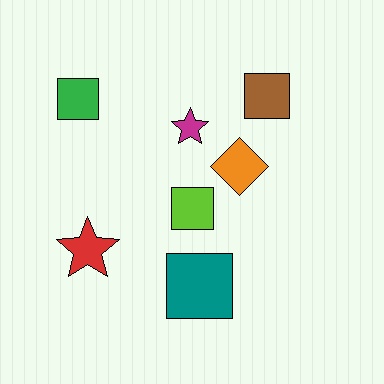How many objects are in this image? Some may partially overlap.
There are 7 objects.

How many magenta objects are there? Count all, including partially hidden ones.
There is 1 magenta object.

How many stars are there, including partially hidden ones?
There are 2 stars.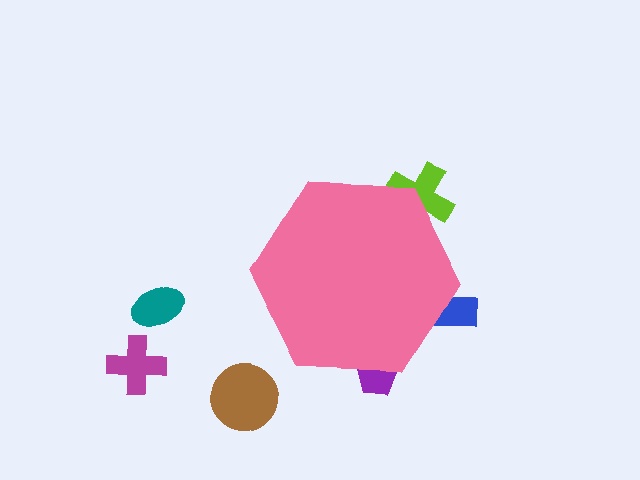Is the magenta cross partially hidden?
No, the magenta cross is fully visible.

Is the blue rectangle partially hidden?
Yes, the blue rectangle is partially hidden behind the pink hexagon.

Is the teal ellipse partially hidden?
No, the teal ellipse is fully visible.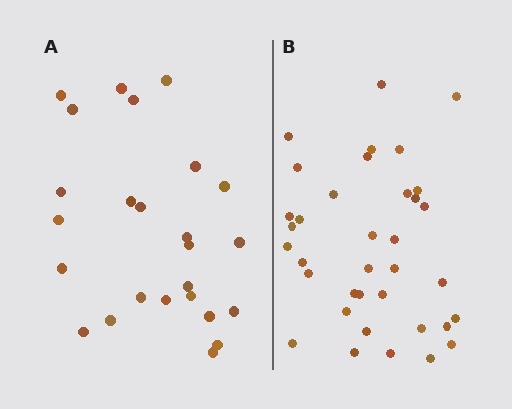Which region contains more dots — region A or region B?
Region B (the right region) has more dots.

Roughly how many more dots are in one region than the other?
Region B has roughly 12 or so more dots than region A.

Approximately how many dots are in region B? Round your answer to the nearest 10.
About 40 dots. (The exact count is 36, which rounds to 40.)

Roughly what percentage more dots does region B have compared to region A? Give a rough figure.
About 45% more.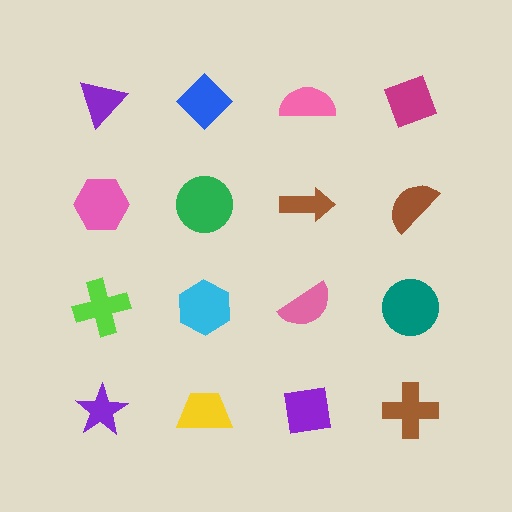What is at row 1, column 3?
A pink semicircle.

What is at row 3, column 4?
A teal circle.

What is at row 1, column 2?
A blue diamond.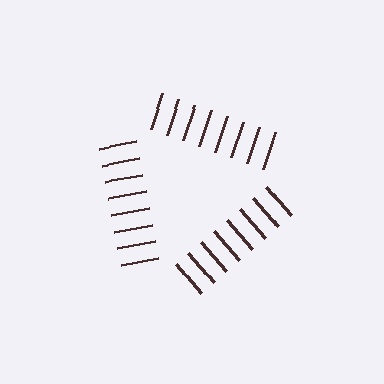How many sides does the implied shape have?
3 sides — the line-ends trace a triangle.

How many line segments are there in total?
24 — 8 along each of the 3 edges.